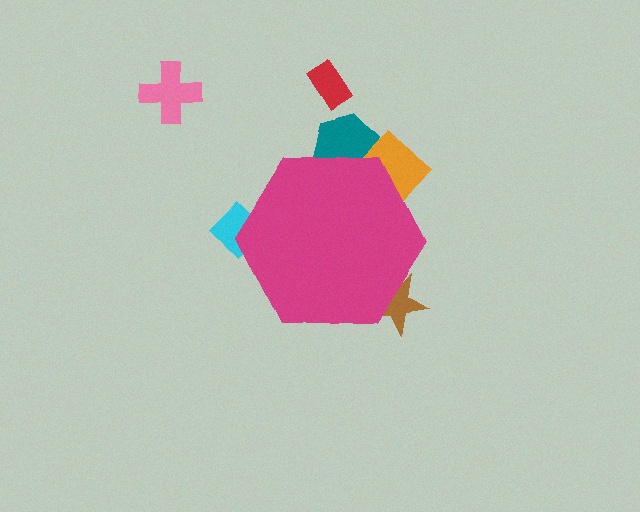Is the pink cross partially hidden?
No, the pink cross is fully visible.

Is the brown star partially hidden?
Yes, the brown star is partially hidden behind the magenta hexagon.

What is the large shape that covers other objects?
A magenta hexagon.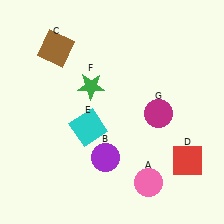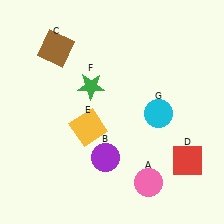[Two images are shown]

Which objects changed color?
E changed from cyan to yellow. G changed from magenta to cyan.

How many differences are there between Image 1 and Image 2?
There are 2 differences between the two images.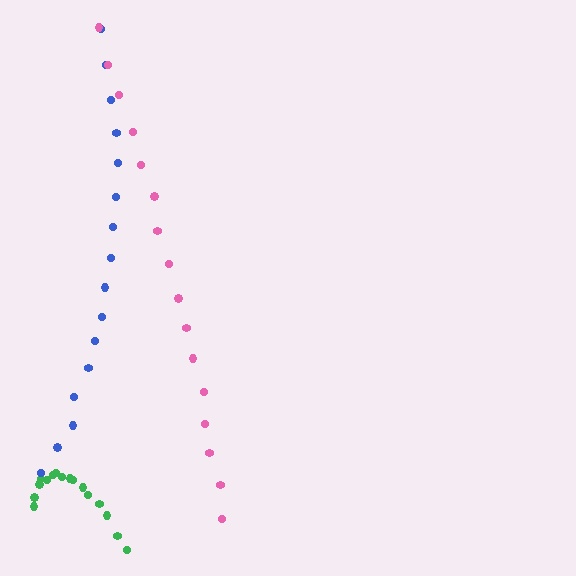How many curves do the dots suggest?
There are 3 distinct paths.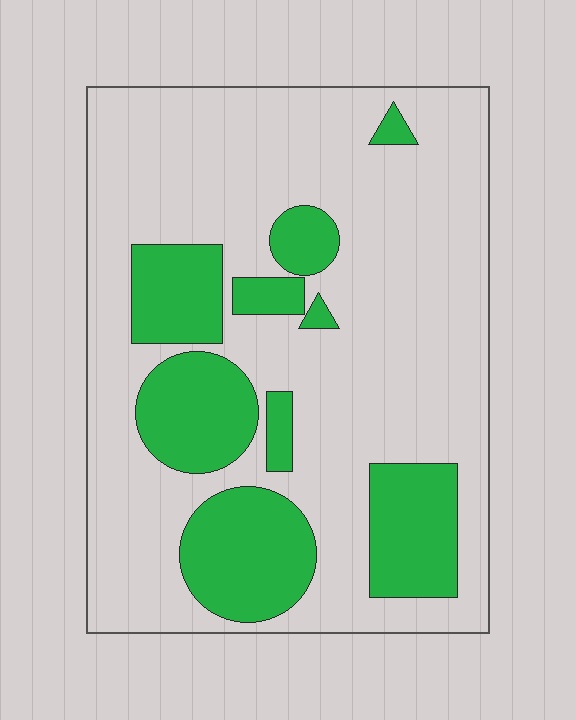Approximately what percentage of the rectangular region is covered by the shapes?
Approximately 25%.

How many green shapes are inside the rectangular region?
9.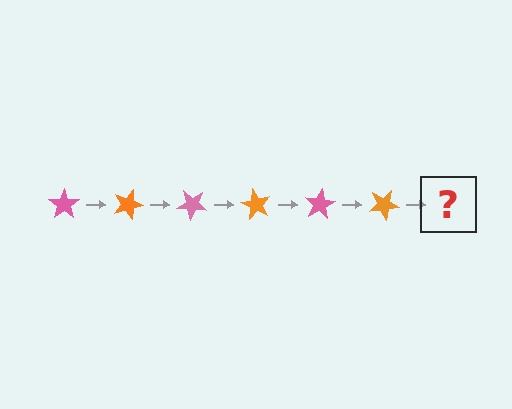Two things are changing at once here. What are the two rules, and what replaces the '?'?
The two rules are that it rotates 20 degrees each step and the color cycles through pink and orange. The '?' should be a pink star, rotated 120 degrees from the start.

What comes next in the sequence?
The next element should be a pink star, rotated 120 degrees from the start.